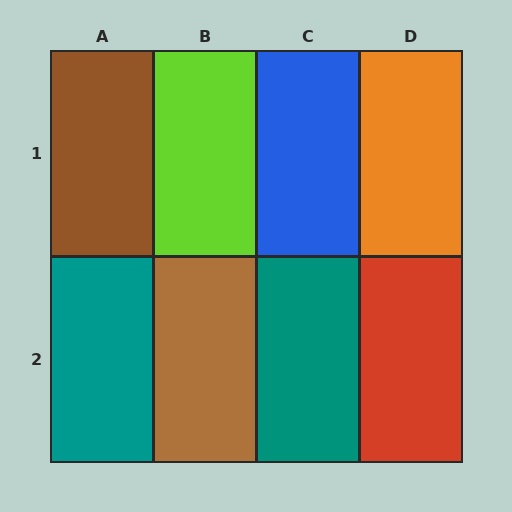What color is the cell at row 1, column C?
Blue.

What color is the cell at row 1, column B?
Lime.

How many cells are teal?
2 cells are teal.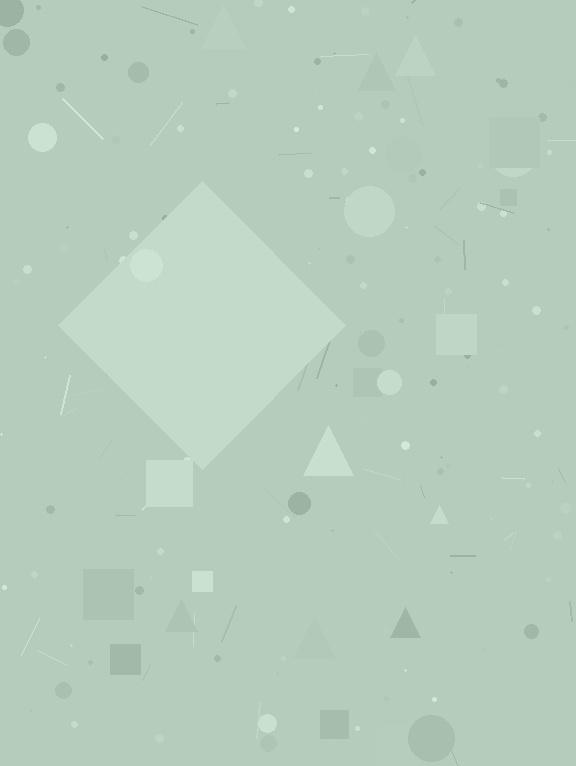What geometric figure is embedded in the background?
A diamond is embedded in the background.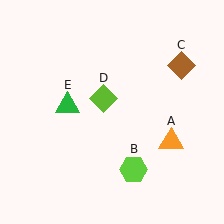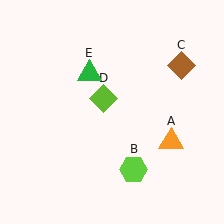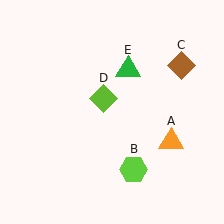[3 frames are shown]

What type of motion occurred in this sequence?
The green triangle (object E) rotated clockwise around the center of the scene.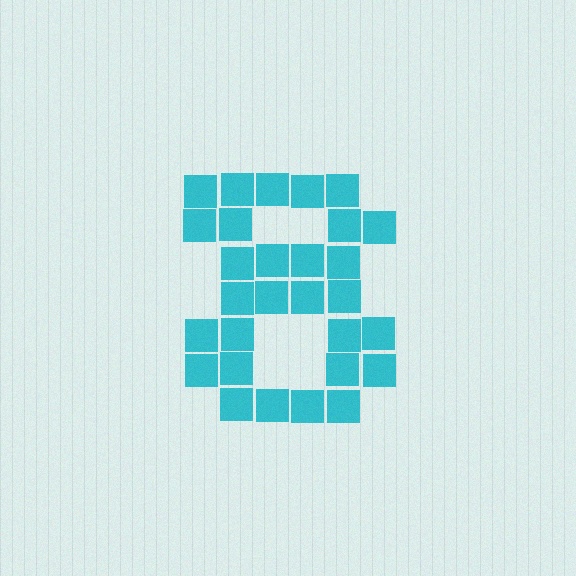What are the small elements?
The small elements are squares.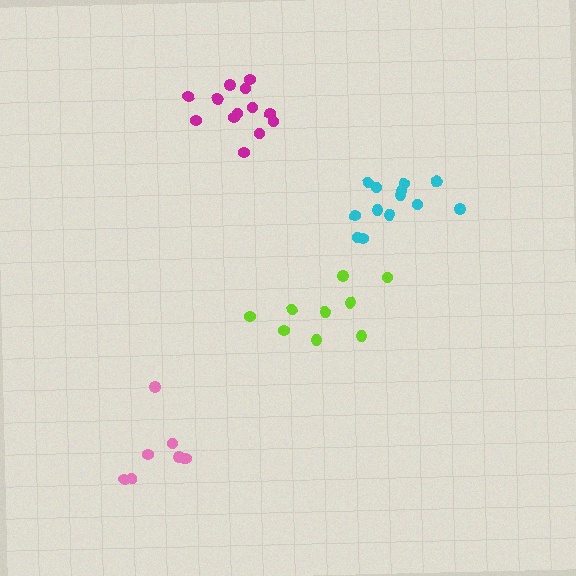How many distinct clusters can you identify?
There are 4 distinct clusters.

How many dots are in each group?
Group 1: 9 dots, Group 2: 13 dots, Group 3: 7 dots, Group 4: 13 dots (42 total).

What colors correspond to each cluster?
The clusters are colored: lime, magenta, pink, cyan.